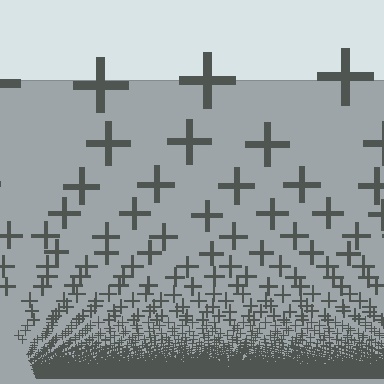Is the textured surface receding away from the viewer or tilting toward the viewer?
The surface appears to tilt toward the viewer. Texture elements get larger and sparser toward the top.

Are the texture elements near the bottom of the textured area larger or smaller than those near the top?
Smaller. The gradient is inverted — elements near the bottom are smaller and denser.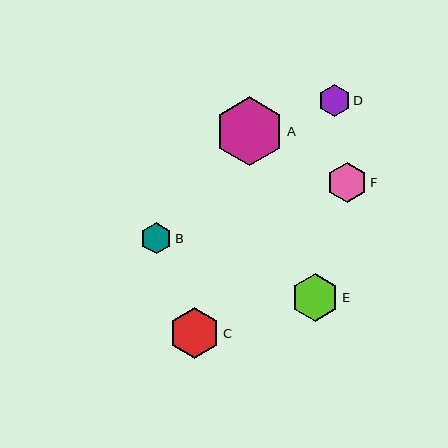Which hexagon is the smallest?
Hexagon B is the smallest with a size of approximately 31 pixels.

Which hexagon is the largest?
Hexagon A is the largest with a size of approximately 69 pixels.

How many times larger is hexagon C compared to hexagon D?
Hexagon C is approximately 1.6 times the size of hexagon D.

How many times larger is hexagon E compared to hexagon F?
Hexagon E is approximately 1.2 times the size of hexagon F.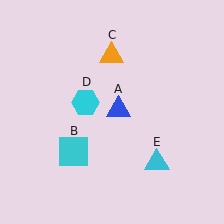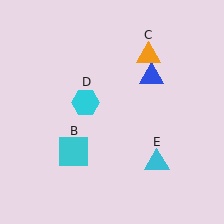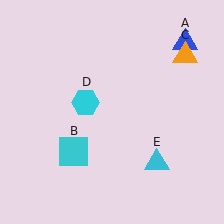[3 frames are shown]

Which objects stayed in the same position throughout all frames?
Cyan square (object B) and cyan hexagon (object D) and cyan triangle (object E) remained stationary.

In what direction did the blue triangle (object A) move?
The blue triangle (object A) moved up and to the right.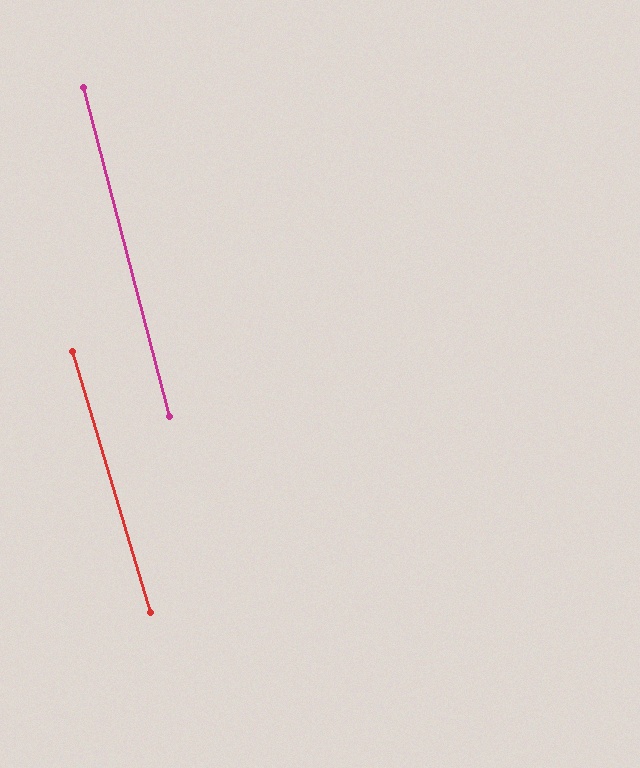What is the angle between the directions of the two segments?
Approximately 2 degrees.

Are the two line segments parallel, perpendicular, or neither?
Parallel — their directions differ by only 1.9°.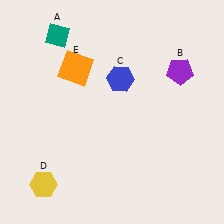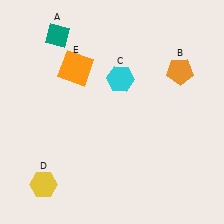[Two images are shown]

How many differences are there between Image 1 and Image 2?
There are 2 differences between the two images.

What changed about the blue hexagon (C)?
In Image 1, C is blue. In Image 2, it changed to cyan.